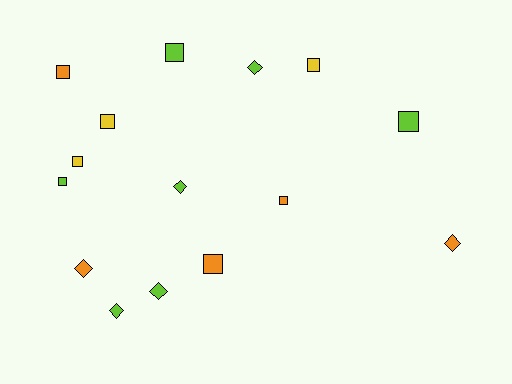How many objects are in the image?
There are 15 objects.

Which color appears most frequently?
Lime, with 7 objects.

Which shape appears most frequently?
Square, with 9 objects.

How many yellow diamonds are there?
There are no yellow diamonds.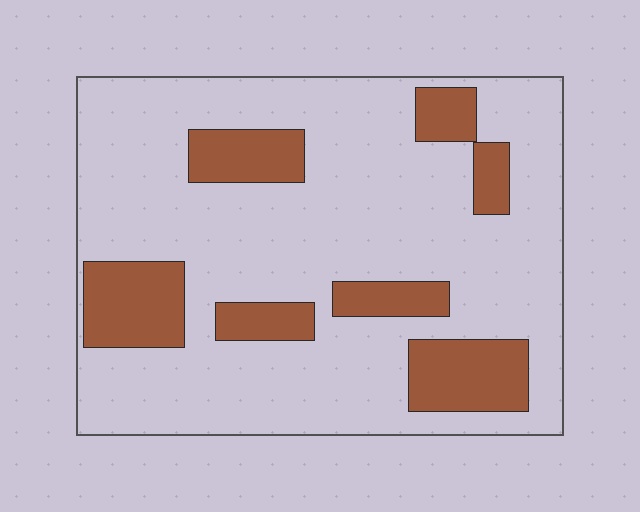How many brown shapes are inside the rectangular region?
7.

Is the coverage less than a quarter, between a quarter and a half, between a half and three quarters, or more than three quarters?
Less than a quarter.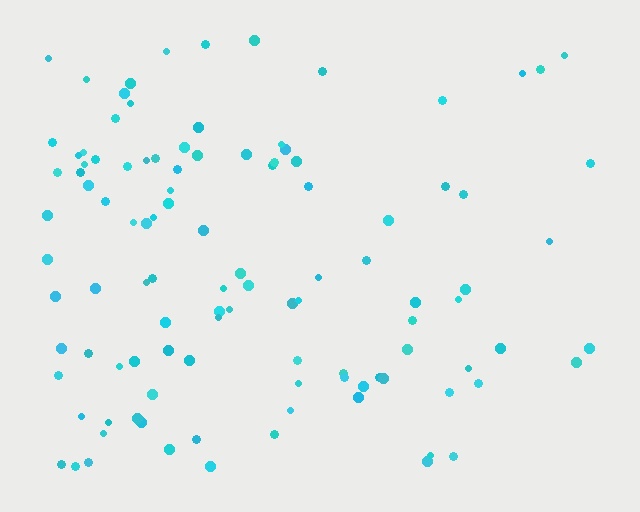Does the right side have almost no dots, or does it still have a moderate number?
Still a moderate number, just noticeably fewer than the left.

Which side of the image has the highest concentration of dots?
The left.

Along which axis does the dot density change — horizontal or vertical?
Horizontal.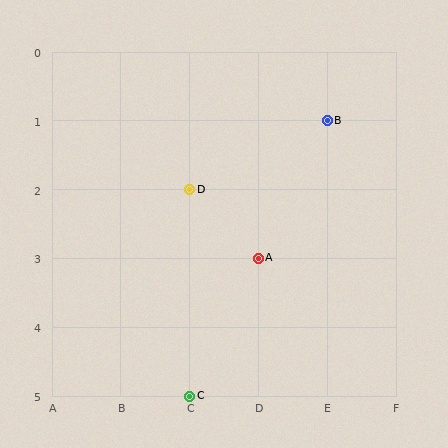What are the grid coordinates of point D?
Point D is at grid coordinates (C, 2).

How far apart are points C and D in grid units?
Points C and D are 3 rows apart.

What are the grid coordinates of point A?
Point A is at grid coordinates (D, 3).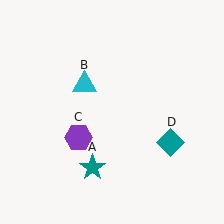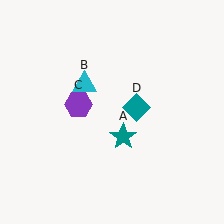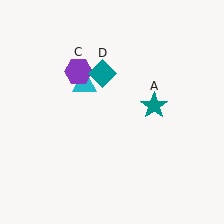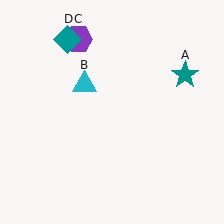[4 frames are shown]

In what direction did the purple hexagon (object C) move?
The purple hexagon (object C) moved up.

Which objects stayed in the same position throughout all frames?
Cyan triangle (object B) remained stationary.